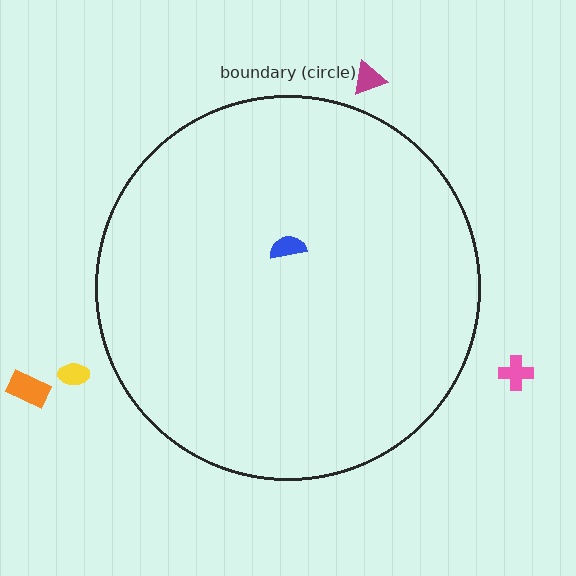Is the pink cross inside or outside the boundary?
Outside.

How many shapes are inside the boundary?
1 inside, 4 outside.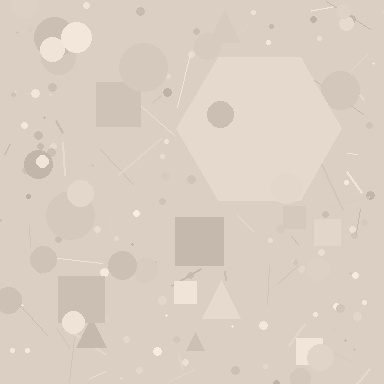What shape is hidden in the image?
A hexagon is hidden in the image.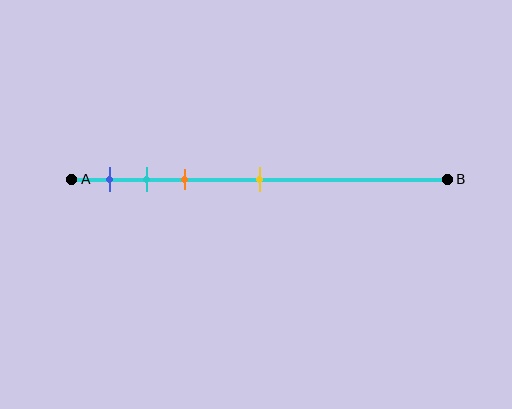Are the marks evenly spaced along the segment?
No, the marks are not evenly spaced.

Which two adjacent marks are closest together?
The cyan and orange marks are the closest adjacent pair.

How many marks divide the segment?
There are 4 marks dividing the segment.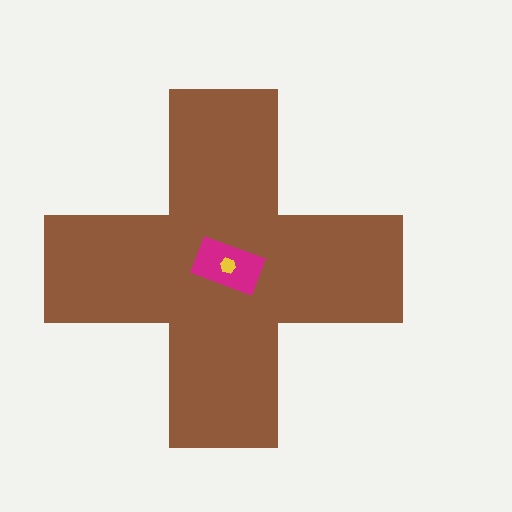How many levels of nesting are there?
3.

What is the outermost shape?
The brown cross.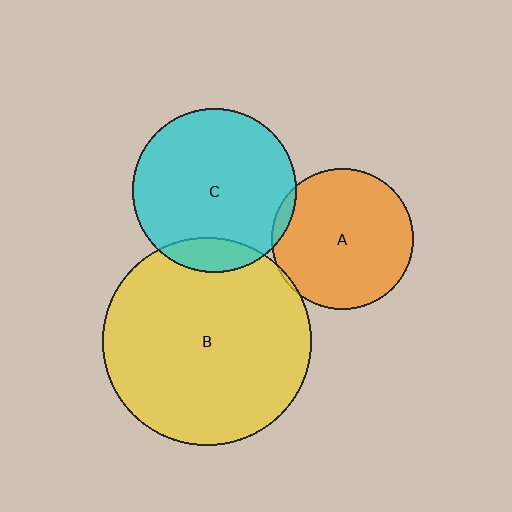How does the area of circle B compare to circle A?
Approximately 2.2 times.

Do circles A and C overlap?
Yes.